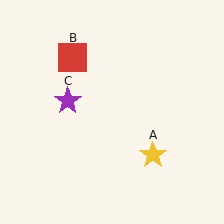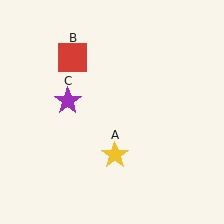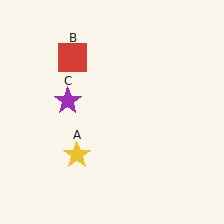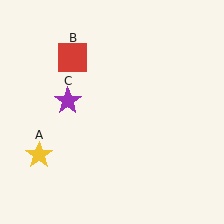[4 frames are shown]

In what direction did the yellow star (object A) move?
The yellow star (object A) moved left.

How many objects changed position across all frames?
1 object changed position: yellow star (object A).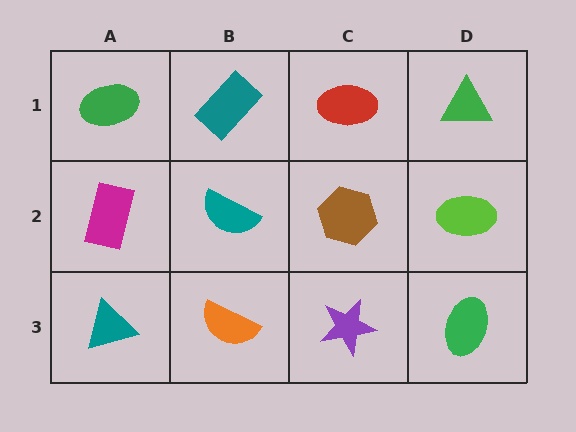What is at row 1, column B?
A teal rectangle.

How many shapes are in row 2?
4 shapes.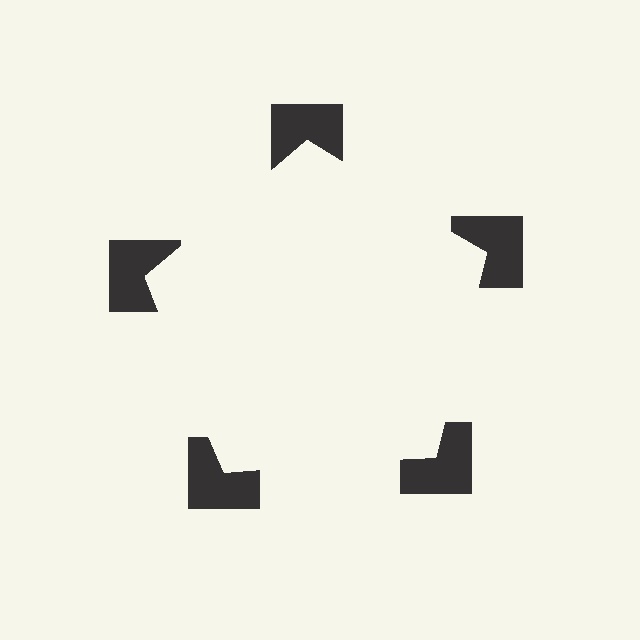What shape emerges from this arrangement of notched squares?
An illusory pentagon — its edges are inferred from the aligned wedge cuts in the notched squares, not physically drawn.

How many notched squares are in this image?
There are 5 — one at each vertex of the illusory pentagon.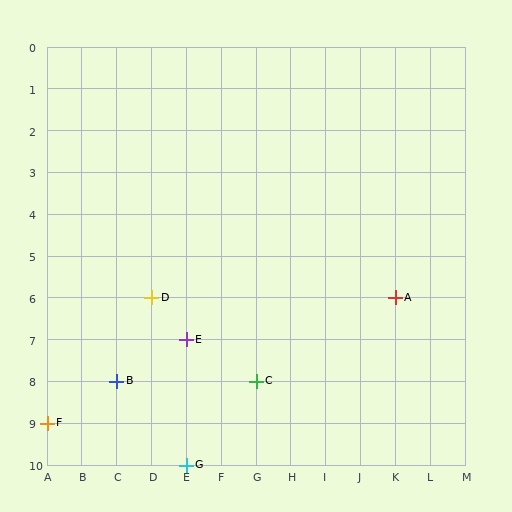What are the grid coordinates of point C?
Point C is at grid coordinates (G, 8).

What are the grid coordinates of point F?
Point F is at grid coordinates (A, 9).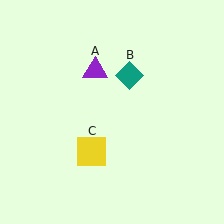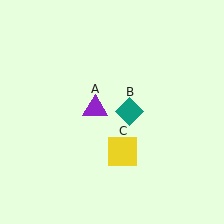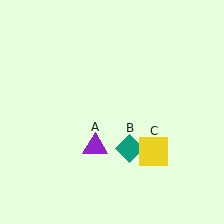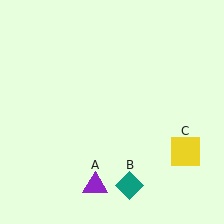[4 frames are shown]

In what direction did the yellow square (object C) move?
The yellow square (object C) moved right.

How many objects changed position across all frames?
3 objects changed position: purple triangle (object A), teal diamond (object B), yellow square (object C).